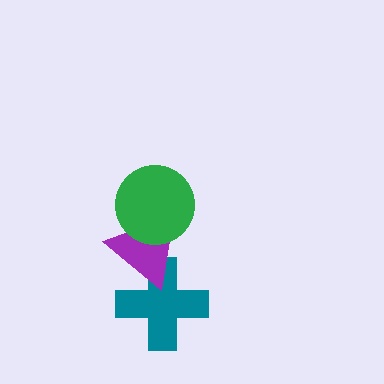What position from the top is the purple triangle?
The purple triangle is 2nd from the top.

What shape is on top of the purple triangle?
The green circle is on top of the purple triangle.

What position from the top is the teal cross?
The teal cross is 3rd from the top.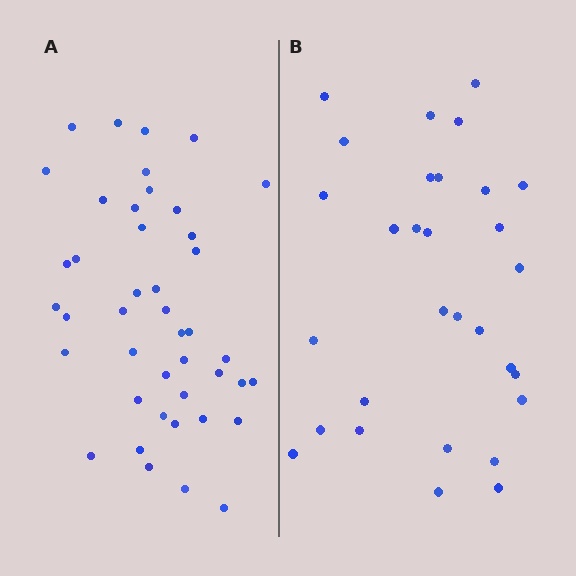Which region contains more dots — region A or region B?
Region A (the left region) has more dots.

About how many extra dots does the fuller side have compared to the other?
Region A has approximately 15 more dots than region B.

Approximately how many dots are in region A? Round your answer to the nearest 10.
About 40 dots. (The exact count is 43, which rounds to 40.)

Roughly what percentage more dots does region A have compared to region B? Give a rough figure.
About 45% more.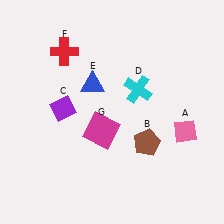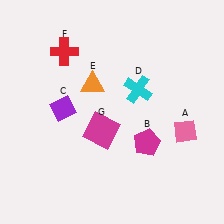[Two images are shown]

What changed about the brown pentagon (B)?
In Image 1, B is brown. In Image 2, it changed to magenta.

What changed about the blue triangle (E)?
In Image 1, E is blue. In Image 2, it changed to orange.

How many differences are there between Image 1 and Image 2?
There are 2 differences between the two images.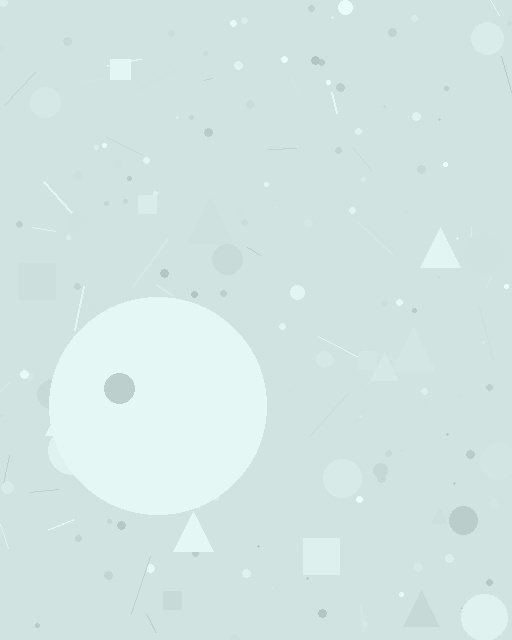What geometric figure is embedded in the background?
A circle is embedded in the background.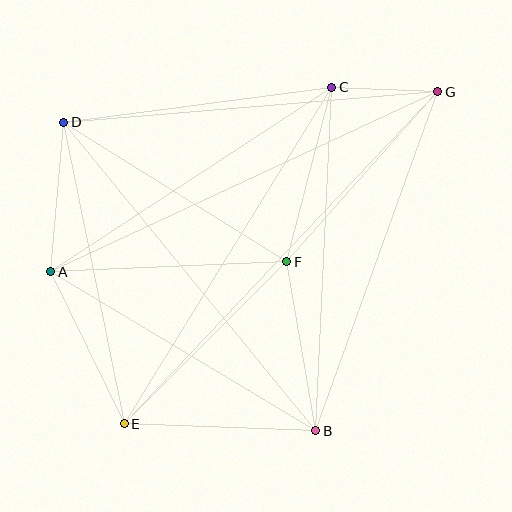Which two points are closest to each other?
Points C and G are closest to each other.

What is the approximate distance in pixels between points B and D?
The distance between B and D is approximately 399 pixels.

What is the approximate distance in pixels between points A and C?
The distance between A and C is approximately 336 pixels.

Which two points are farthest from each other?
Points E and G are farthest from each other.